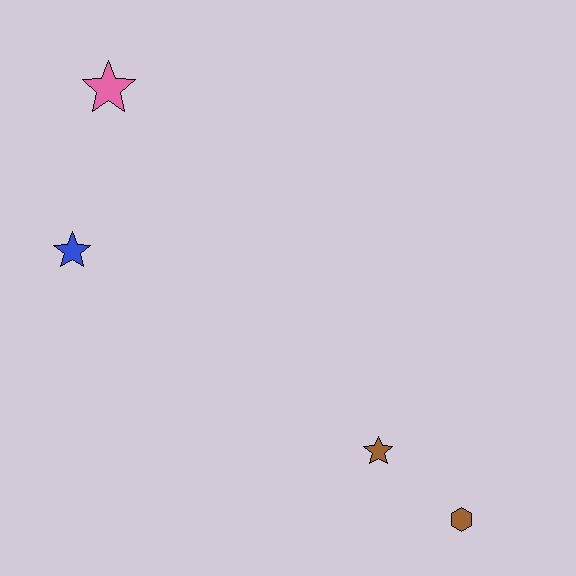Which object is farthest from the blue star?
The brown hexagon is farthest from the blue star.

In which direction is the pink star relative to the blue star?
The pink star is above the blue star.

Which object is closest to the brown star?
The brown hexagon is closest to the brown star.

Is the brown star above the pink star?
No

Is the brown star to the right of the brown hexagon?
No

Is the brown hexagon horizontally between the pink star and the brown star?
No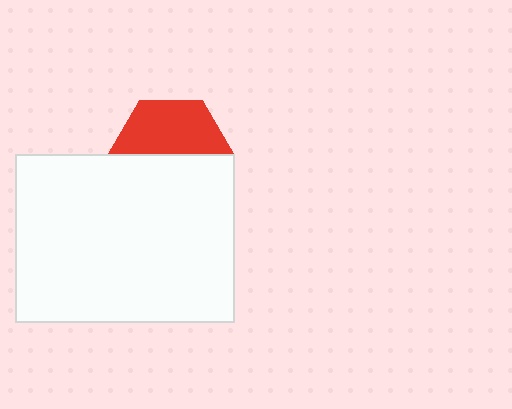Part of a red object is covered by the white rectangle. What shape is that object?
It is a hexagon.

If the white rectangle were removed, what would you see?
You would see the complete red hexagon.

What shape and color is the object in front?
The object in front is a white rectangle.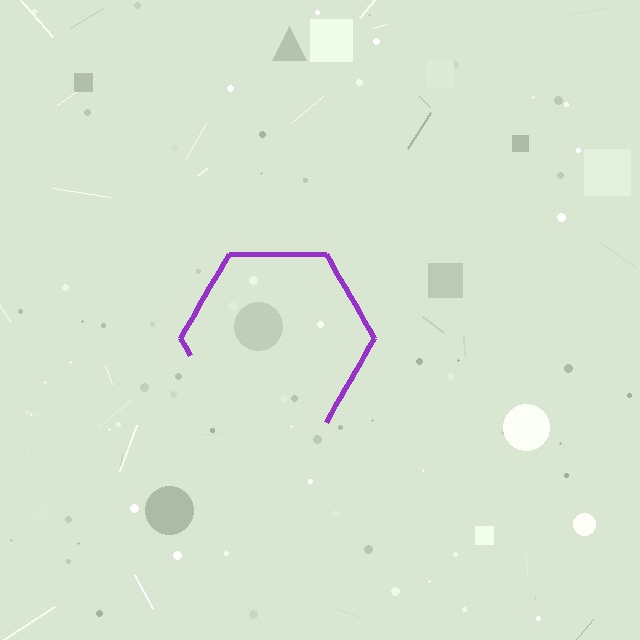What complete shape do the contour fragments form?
The contour fragments form a hexagon.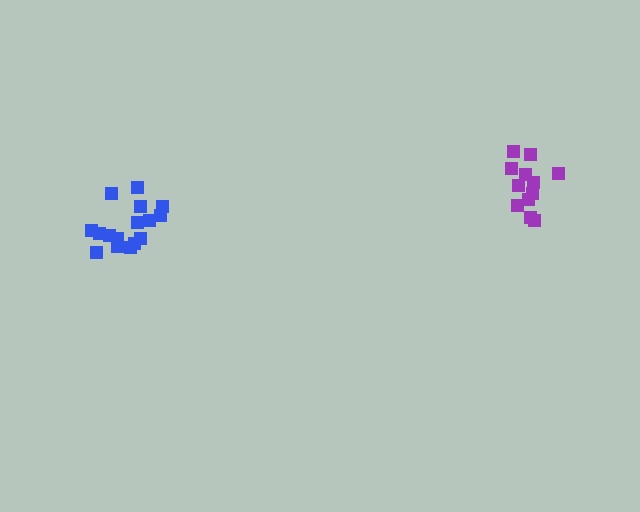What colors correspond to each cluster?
The clusters are colored: purple, blue.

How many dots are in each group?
Group 1: 12 dots, Group 2: 16 dots (28 total).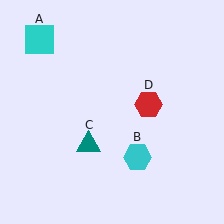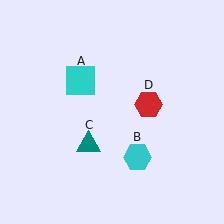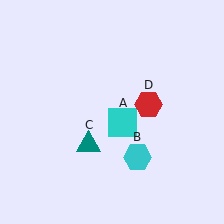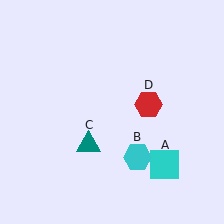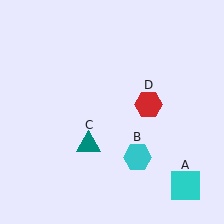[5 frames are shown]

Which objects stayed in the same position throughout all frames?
Cyan hexagon (object B) and teal triangle (object C) and red hexagon (object D) remained stationary.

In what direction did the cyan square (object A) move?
The cyan square (object A) moved down and to the right.